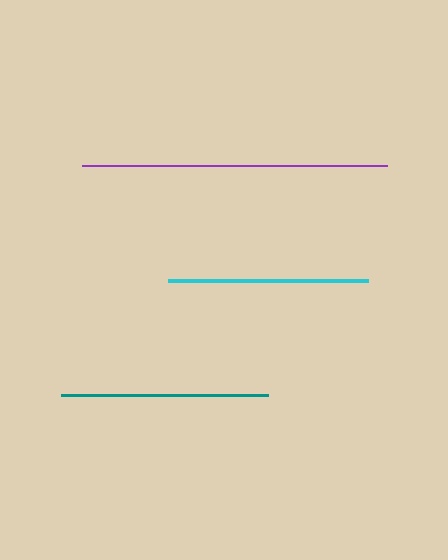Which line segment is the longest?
The purple line is the longest at approximately 304 pixels.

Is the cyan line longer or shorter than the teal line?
The teal line is longer than the cyan line.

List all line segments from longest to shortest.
From longest to shortest: purple, teal, cyan.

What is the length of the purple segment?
The purple segment is approximately 304 pixels long.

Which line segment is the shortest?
The cyan line is the shortest at approximately 199 pixels.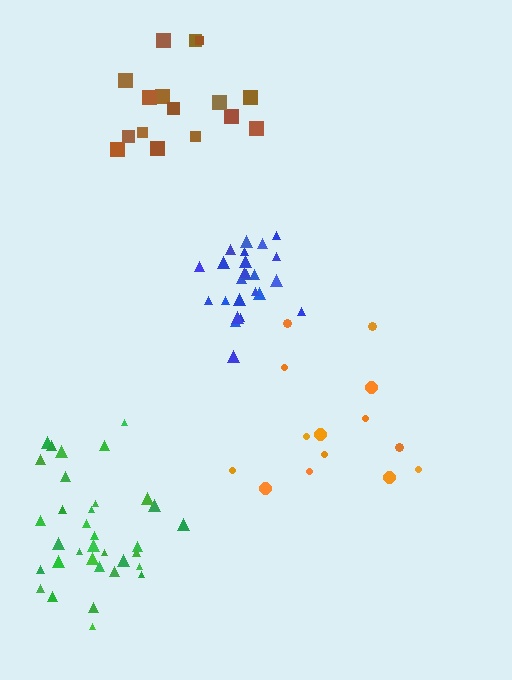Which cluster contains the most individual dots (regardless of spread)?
Green (34).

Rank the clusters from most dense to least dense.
blue, green, brown, orange.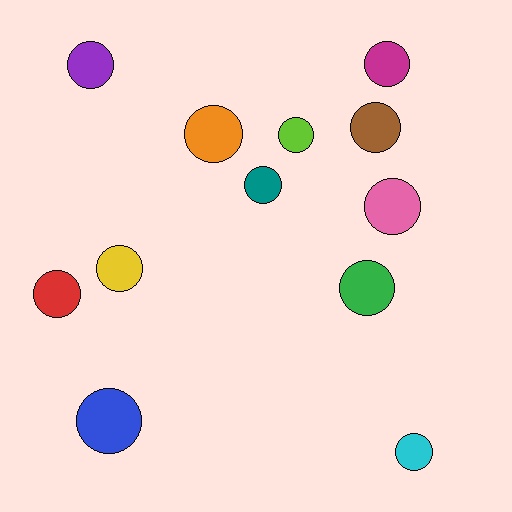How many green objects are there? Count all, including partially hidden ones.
There is 1 green object.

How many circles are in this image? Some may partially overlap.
There are 12 circles.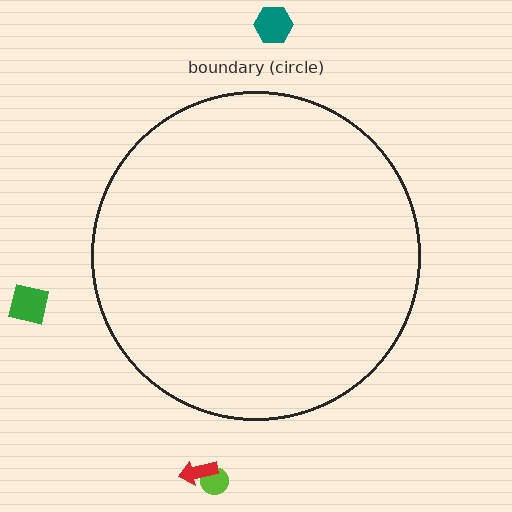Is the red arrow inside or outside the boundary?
Outside.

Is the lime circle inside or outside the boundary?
Outside.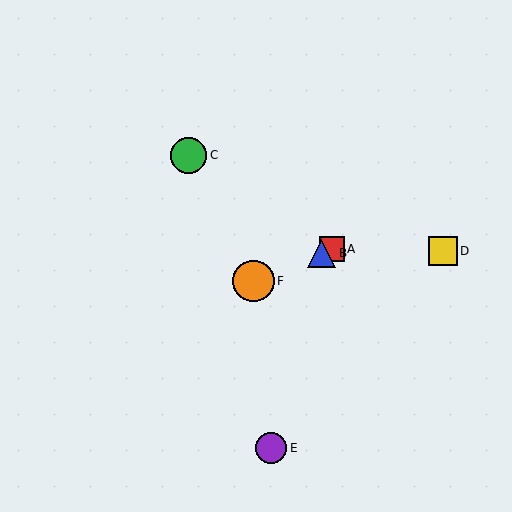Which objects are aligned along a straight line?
Objects A, B, F are aligned along a straight line.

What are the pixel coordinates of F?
Object F is at (254, 281).